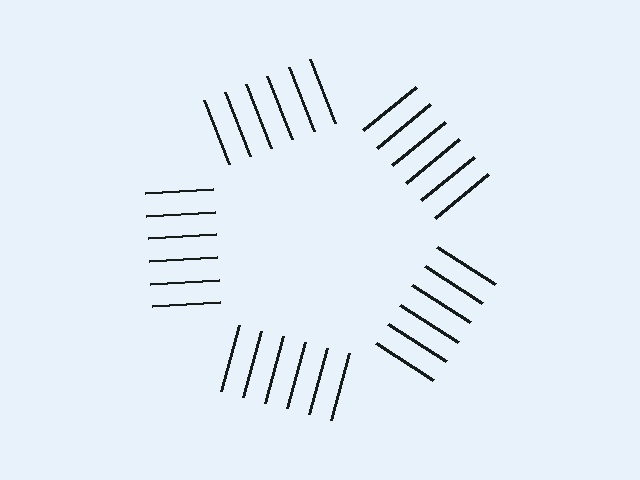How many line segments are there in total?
30 — 6 along each of the 5 edges.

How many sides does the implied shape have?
5 sides — the line-ends trace a pentagon.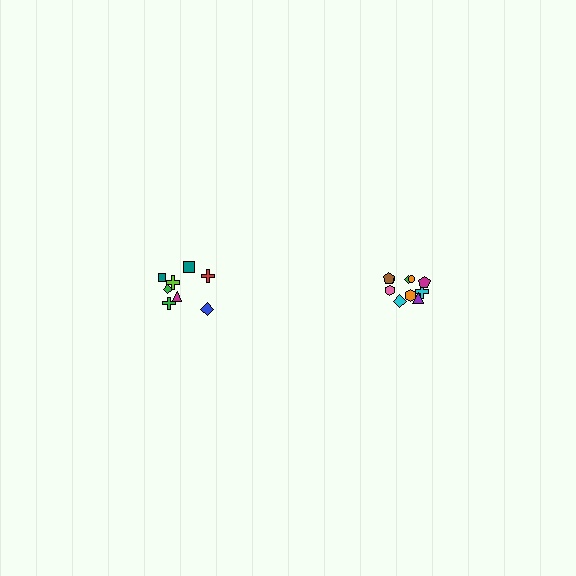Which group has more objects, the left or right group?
The right group.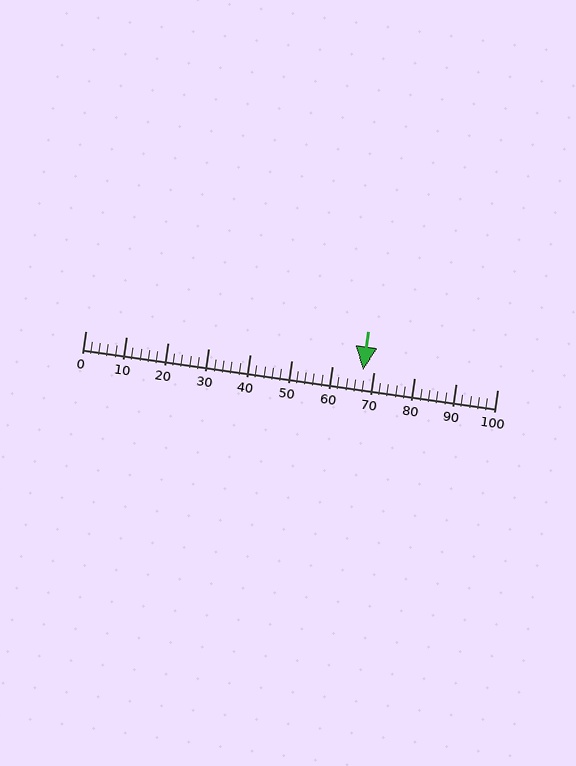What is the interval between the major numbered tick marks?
The major tick marks are spaced 10 units apart.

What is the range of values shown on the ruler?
The ruler shows values from 0 to 100.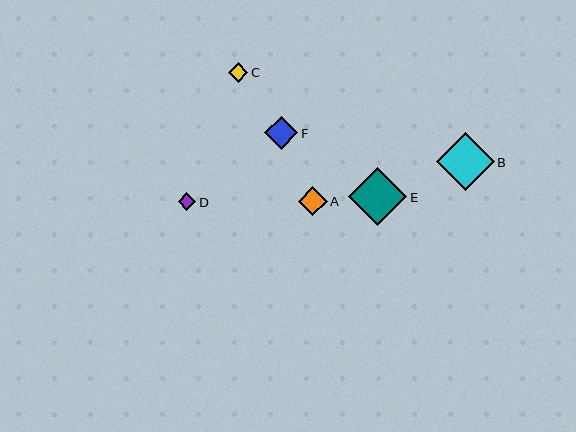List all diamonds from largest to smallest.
From largest to smallest: B, E, F, A, C, D.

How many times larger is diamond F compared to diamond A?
Diamond F is approximately 1.2 times the size of diamond A.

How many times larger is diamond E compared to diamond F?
Diamond E is approximately 1.7 times the size of diamond F.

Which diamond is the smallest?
Diamond D is the smallest with a size of approximately 18 pixels.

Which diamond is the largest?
Diamond B is the largest with a size of approximately 58 pixels.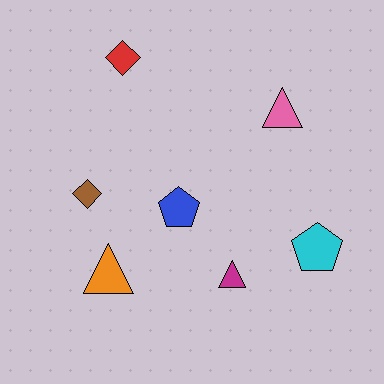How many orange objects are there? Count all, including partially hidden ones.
There is 1 orange object.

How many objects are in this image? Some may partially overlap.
There are 7 objects.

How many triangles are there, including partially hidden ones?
There are 3 triangles.